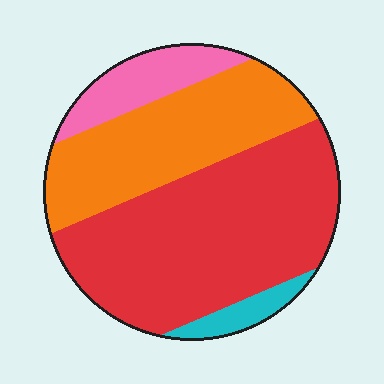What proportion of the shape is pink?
Pink takes up about one tenth (1/10) of the shape.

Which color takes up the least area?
Cyan, at roughly 5%.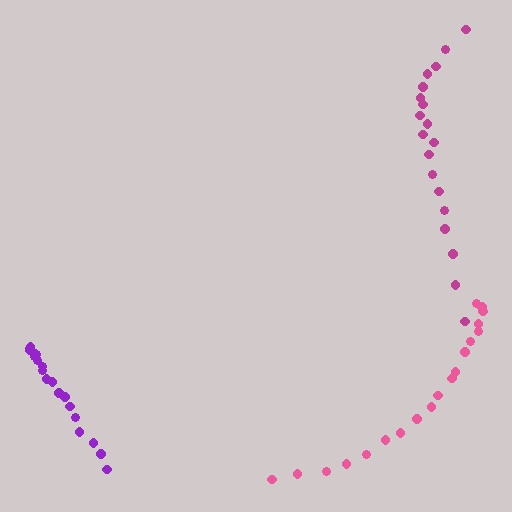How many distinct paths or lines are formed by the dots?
There are 3 distinct paths.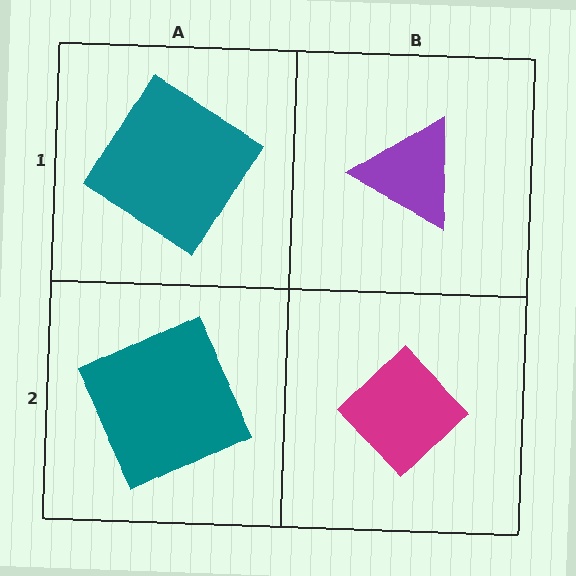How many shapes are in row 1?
2 shapes.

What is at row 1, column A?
A teal diamond.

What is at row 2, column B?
A magenta diamond.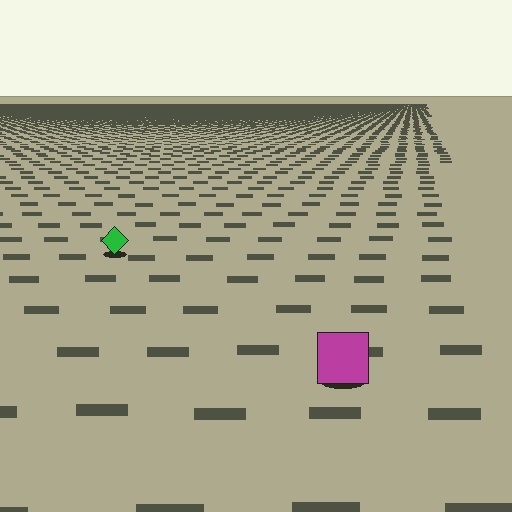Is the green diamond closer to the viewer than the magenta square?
No. The magenta square is closer — you can tell from the texture gradient: the ground texture is coarser near it.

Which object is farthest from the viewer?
The green diamond is farthest from the viewer. It appears smaller and the ground texture around it is denser.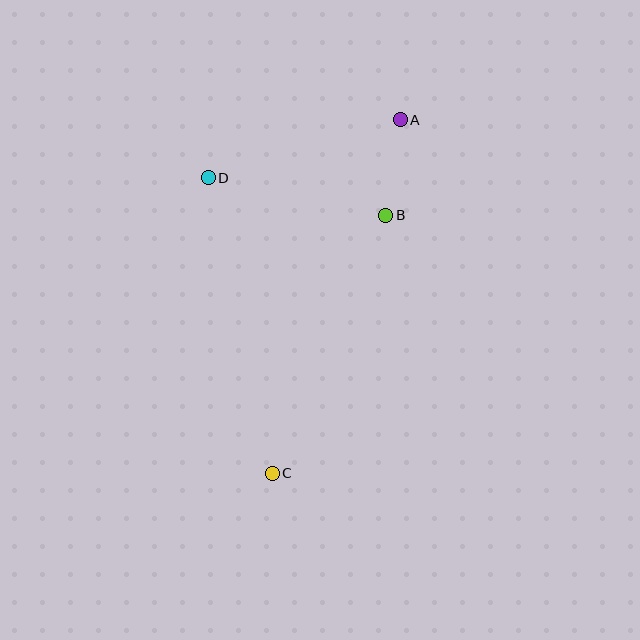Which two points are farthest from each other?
Points A and C are farthest from each other.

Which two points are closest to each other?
Points A and B are closest to each other.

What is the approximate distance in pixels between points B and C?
The distance between B and C is approximately 282 pixels.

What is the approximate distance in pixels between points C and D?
The distance between C and D is approximately 302 pixels.